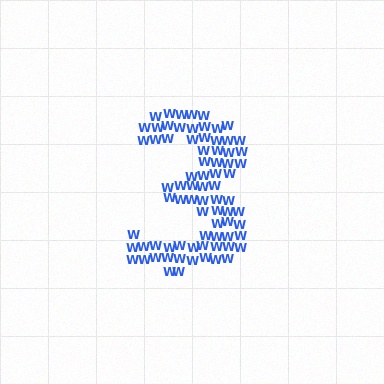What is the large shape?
The large shape is the digit 3.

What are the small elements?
The small elements are letter W's.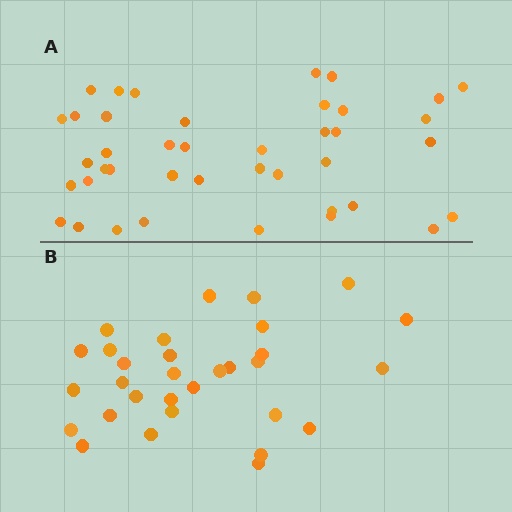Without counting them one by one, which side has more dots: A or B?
Region A (the top region) has more dots.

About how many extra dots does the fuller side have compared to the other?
Region A has roughly 10 or so more dots than region B.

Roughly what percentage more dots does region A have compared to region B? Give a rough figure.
About 30% more.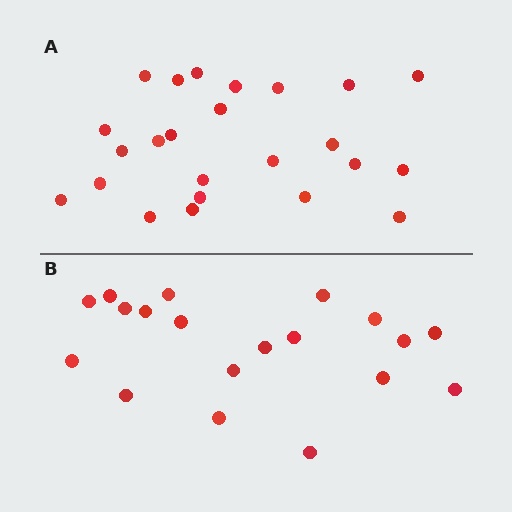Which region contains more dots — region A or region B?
Region A (the top region) has more dots.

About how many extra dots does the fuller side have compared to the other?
Region A has about 5 more dots than region B.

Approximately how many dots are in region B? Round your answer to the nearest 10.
About 20 dots. (The exact count is 19, which rounds to 20.)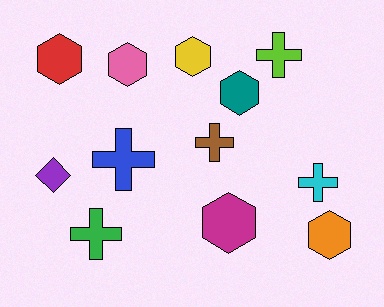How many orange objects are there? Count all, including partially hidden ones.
There is 1 orange object.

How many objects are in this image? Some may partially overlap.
There are 12 objects.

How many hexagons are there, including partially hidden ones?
There are 6 hexagons.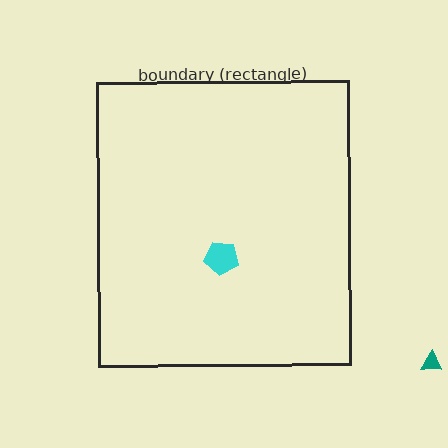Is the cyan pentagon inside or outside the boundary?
Inside.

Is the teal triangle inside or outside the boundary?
Outside.